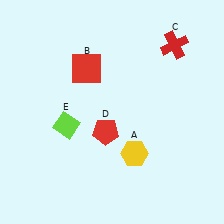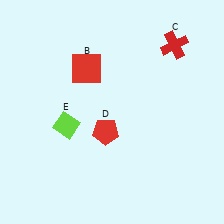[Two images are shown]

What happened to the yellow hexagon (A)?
The yellow hexagon (A) was removed in Image 2. It was in the bottom-right area of Image 1.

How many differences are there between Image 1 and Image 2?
There is 1 difference between the two images.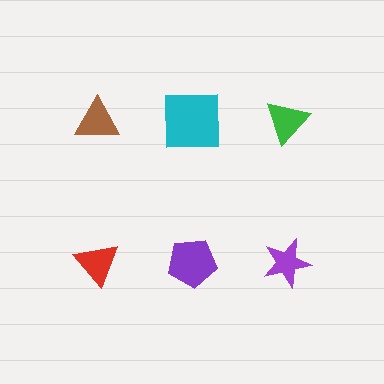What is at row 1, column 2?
A cyan square.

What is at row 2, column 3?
A purple star.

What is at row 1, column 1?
A brown triangle.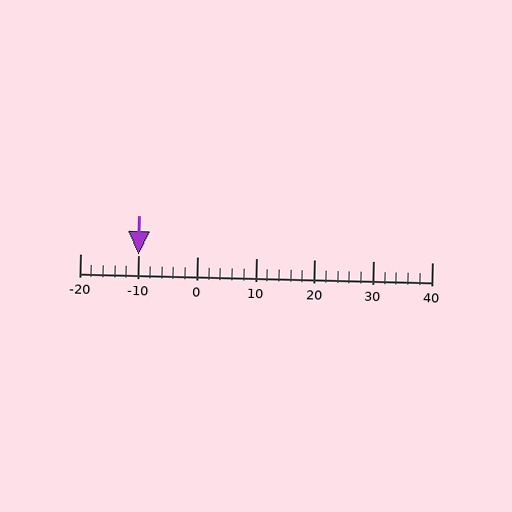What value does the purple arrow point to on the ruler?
The purple arrow points to approximately -10.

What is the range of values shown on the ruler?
The ruler shows values from -20 to 40.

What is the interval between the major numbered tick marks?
The major tick marks are spaced 10 units apart.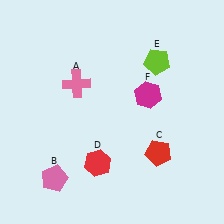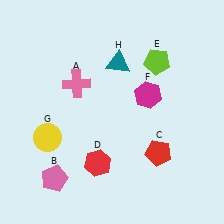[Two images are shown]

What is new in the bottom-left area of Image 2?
A yellow circle (G) was added in the bottom-left area of Image 2.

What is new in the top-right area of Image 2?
A teal triangle (H) was added in the top-right area of Image 2.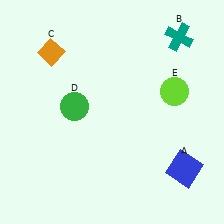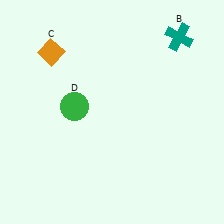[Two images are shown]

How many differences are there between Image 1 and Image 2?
There are 2 differences between the two images.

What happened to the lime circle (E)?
The lime circle (E) was removed in Image 2. It was in the top-right area of Image 1.